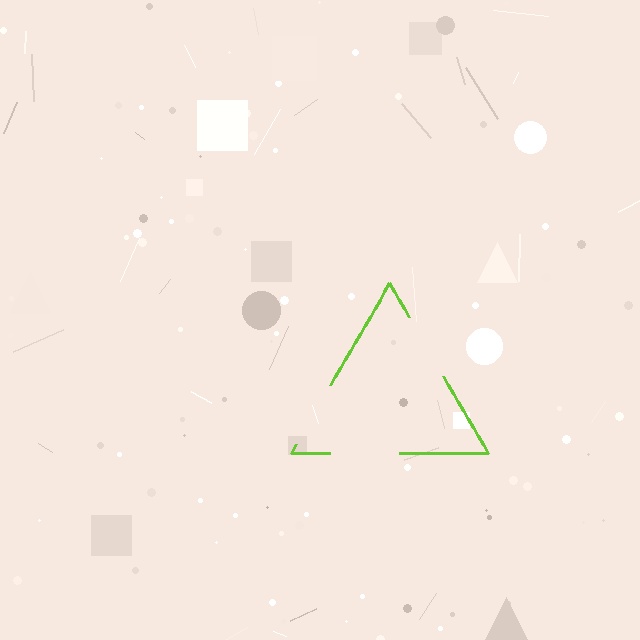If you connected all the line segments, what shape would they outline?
They would outline a triangle.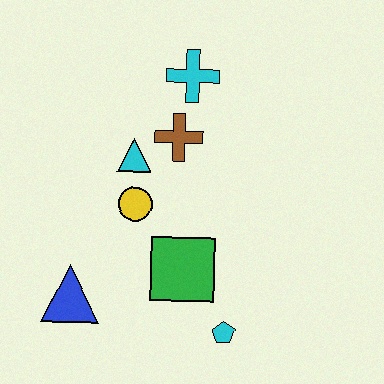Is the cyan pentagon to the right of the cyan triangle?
Yes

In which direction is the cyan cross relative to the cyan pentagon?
The cyan cross is above the cyan pentagon.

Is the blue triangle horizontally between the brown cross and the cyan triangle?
No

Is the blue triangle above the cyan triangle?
No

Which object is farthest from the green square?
The cyan cross is farthest from the green square.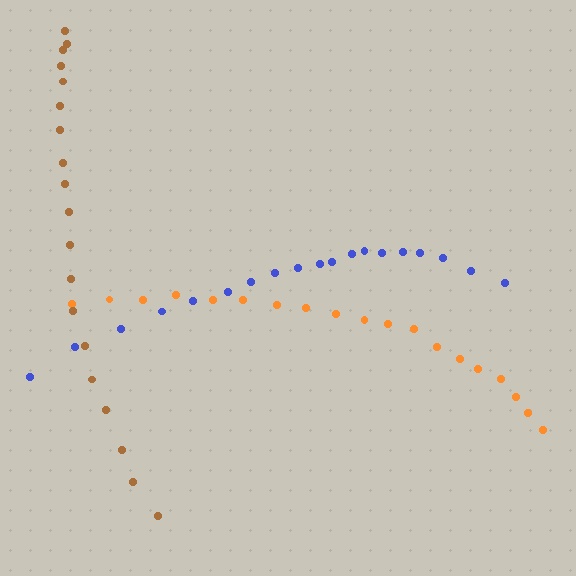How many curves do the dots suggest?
There are 3 distinct paths.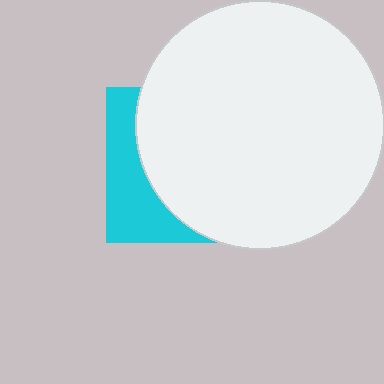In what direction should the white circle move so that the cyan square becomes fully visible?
The white circle should move right. That is the shortest direction to clear the overlap and leave the cyan square fully visible.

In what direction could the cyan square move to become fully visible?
The cyan square could move left. That would shift it out from behind the white circle entirely.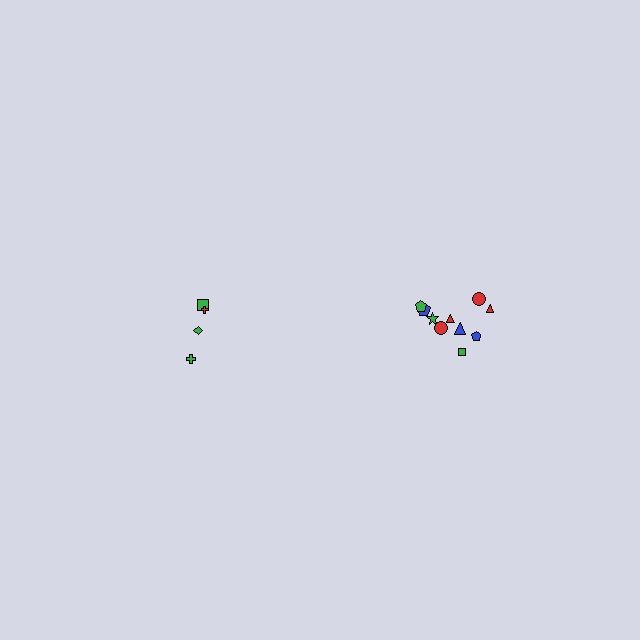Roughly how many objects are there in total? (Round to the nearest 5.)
Roughly 15 objects in total.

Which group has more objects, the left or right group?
The right group.